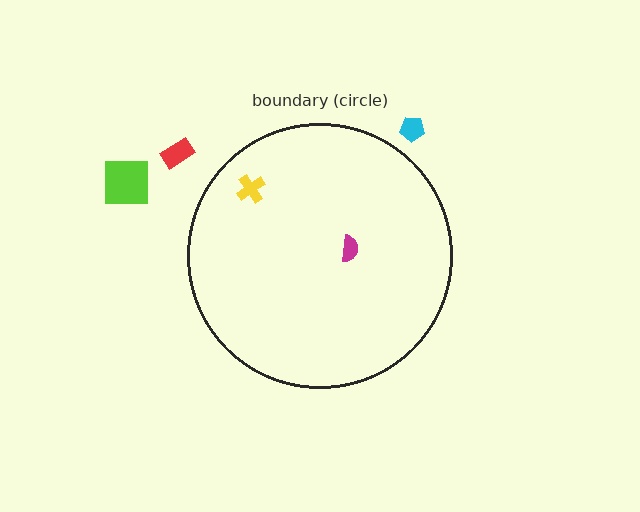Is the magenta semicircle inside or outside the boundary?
Inside.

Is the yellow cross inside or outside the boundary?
Inside.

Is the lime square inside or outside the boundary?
Outside.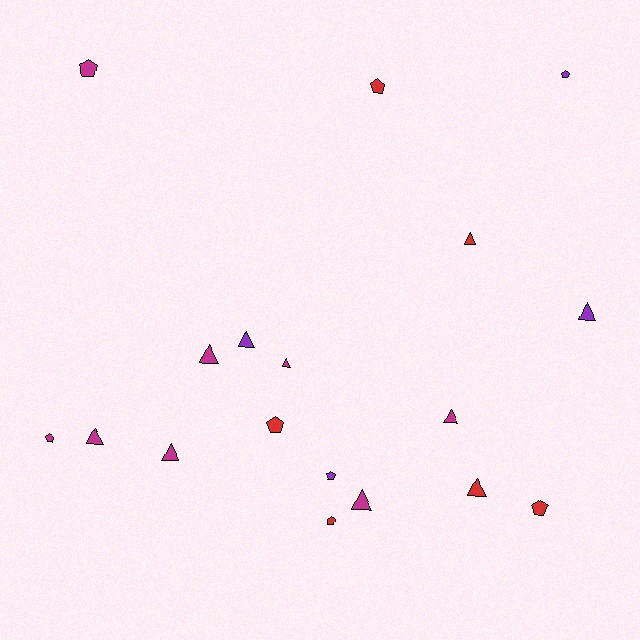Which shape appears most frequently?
Triangle, with 10 objects.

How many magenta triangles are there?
There are 6 magenta triangles.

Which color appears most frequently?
Magenta, with 8 objects.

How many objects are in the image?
There are 18 objects.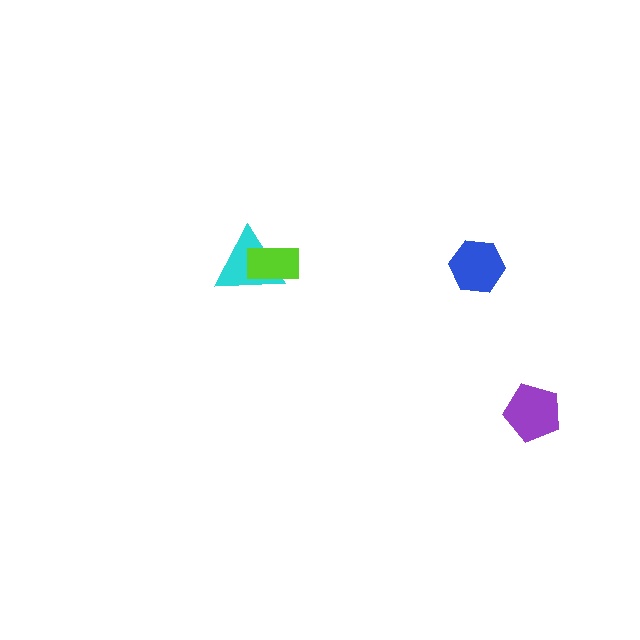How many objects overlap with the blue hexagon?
0 objects overlap with the blue hexagon.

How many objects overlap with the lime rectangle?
1 object overlaps with the lime rectangle.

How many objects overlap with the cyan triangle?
1 object overlaps with the cyan triangle.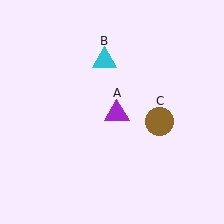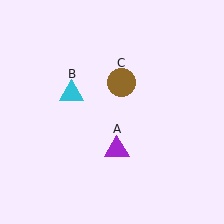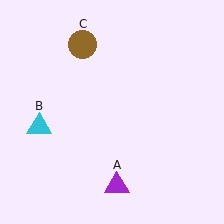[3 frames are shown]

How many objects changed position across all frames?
3 objects changed position: purple triangle (object A), cyan triangle (object B), brown circle (object C).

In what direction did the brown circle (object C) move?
The brown circle (object C) moved up and to the left.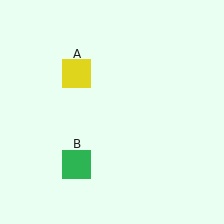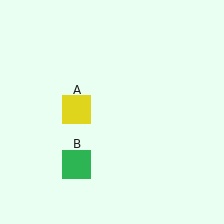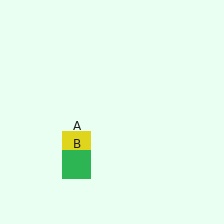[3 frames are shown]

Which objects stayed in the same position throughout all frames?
Green square (object B) remained stationary.